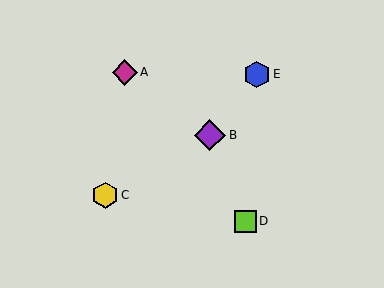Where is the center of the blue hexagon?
The center of the blue hexagon is at (257, 75).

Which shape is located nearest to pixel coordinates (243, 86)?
The blue hexagon (labeled E) at (257, 75) is nearest to that location.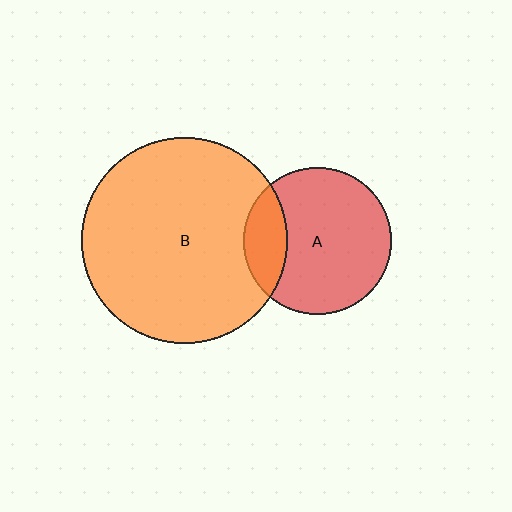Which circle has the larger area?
Circle B (orange).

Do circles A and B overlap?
Yes.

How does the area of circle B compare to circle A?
Approximately 1.9 times.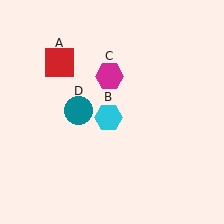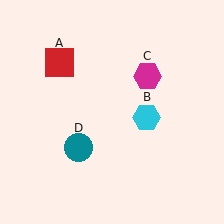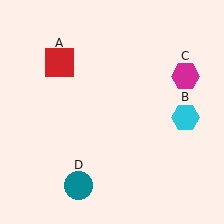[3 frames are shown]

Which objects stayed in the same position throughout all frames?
Red square (object A) remained stationary.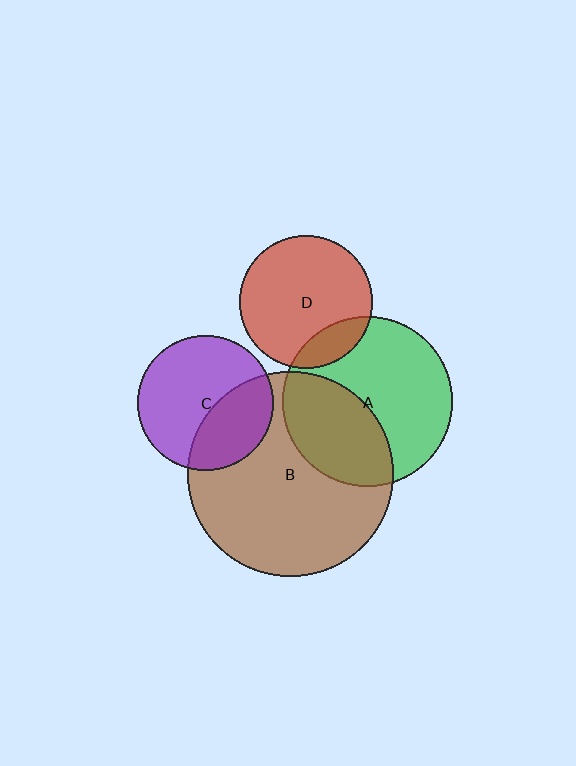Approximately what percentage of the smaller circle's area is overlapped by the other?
Approximately 40%.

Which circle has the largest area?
Circle B (brown).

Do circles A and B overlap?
Yes.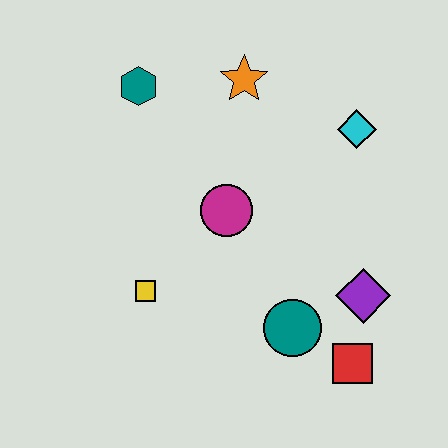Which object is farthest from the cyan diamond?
The yellow square is farthest from the cyan diamond.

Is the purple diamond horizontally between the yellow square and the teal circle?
No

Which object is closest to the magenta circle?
The yellow square is closest to the magenta circle.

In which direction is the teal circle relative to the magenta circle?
The teal circle is below the magenta circle.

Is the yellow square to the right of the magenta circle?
No